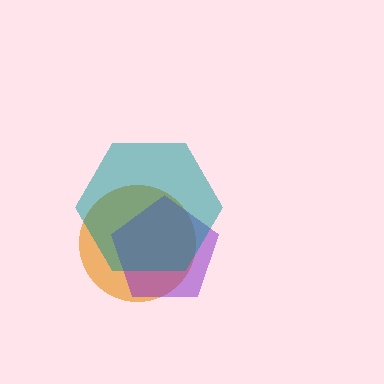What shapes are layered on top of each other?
The layered shapes are: an orange circle, a purple pentagon, a teal hexagon.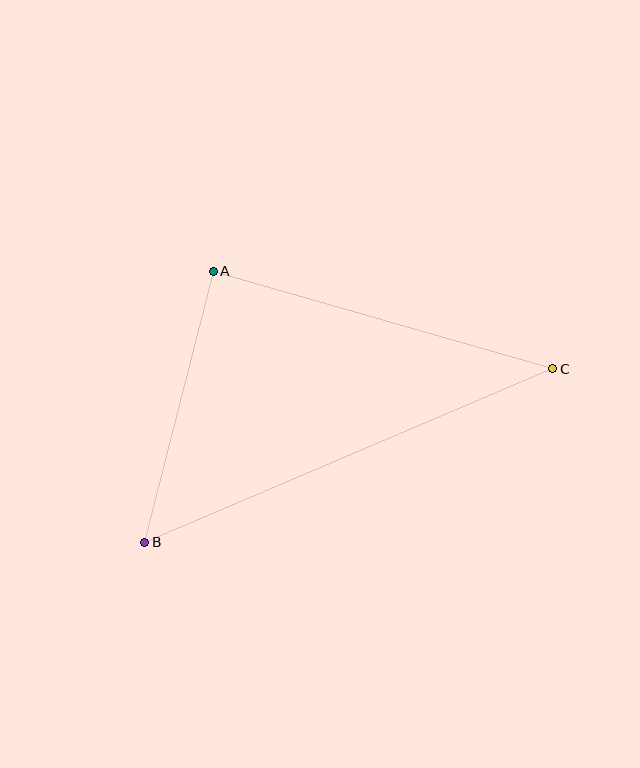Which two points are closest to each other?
Points A and B are closest to each other.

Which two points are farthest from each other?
Points B and C are farthest from each other.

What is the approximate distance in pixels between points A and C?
The distance between A and C is approximately 353 pixels.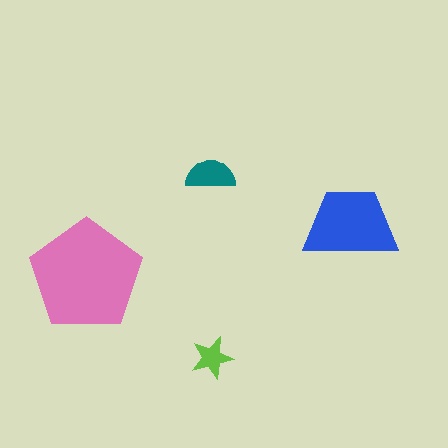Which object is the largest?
The pink pentagon.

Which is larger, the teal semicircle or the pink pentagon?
The pink pentagon.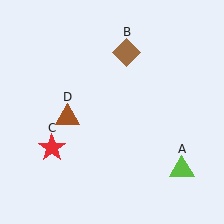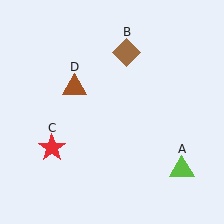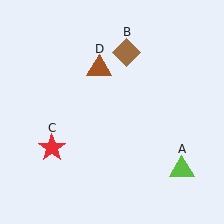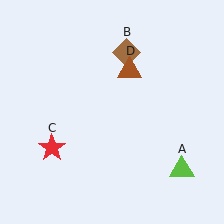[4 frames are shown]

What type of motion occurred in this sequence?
The brown triangle (object D) rotated clockwise around the center of the scene.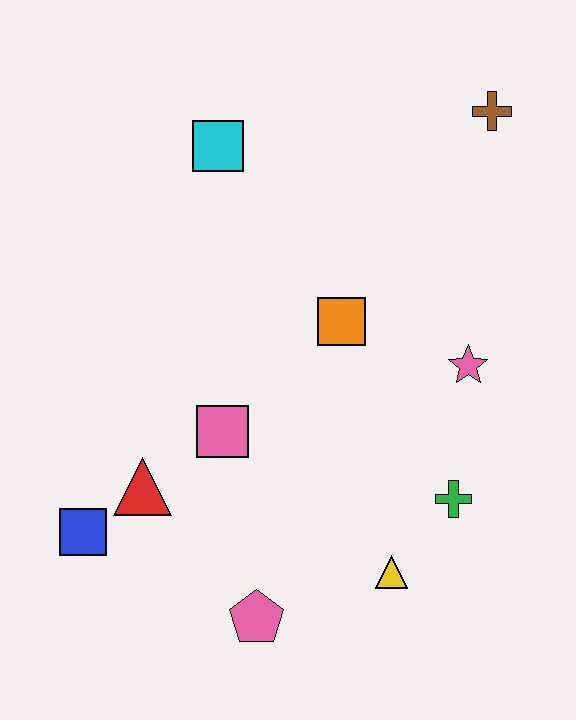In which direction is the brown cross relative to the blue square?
The brown cross is above the blue square.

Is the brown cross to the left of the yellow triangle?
No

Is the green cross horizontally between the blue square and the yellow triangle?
No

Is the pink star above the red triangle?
Yes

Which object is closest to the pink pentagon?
The yellow triangle is closest to the pink pentagon.